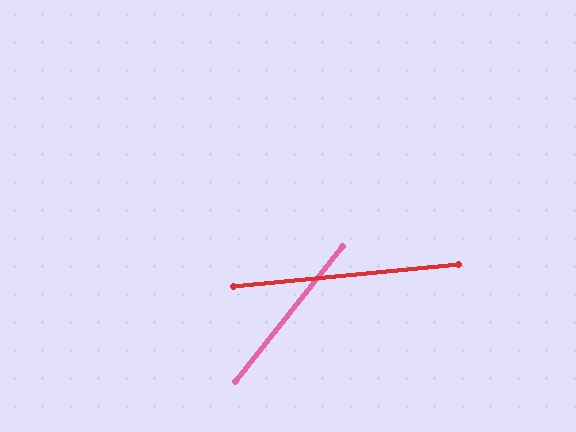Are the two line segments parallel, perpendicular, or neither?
Neither parallel nor perpendicular — they differ by about 46°.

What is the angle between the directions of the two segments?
Approximately 46 degrees.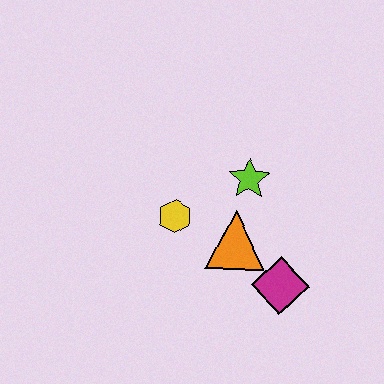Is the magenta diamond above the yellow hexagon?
No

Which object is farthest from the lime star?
The magenta diamond is farthest from the lime star.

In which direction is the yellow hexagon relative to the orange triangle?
The yellow hexagon is to the left of the orange triangle.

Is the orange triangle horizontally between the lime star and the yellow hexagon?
Yes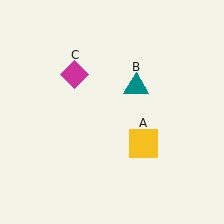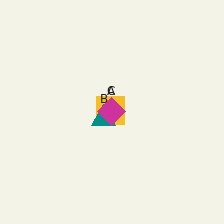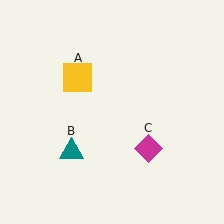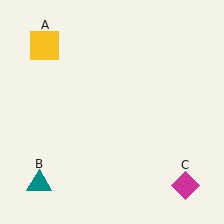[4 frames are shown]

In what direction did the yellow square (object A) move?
The yellow square (object A) moved up and to the left.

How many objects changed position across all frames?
3 objects changed position: yellow square (object A), teal triangle (object B), magenta diamond (object C).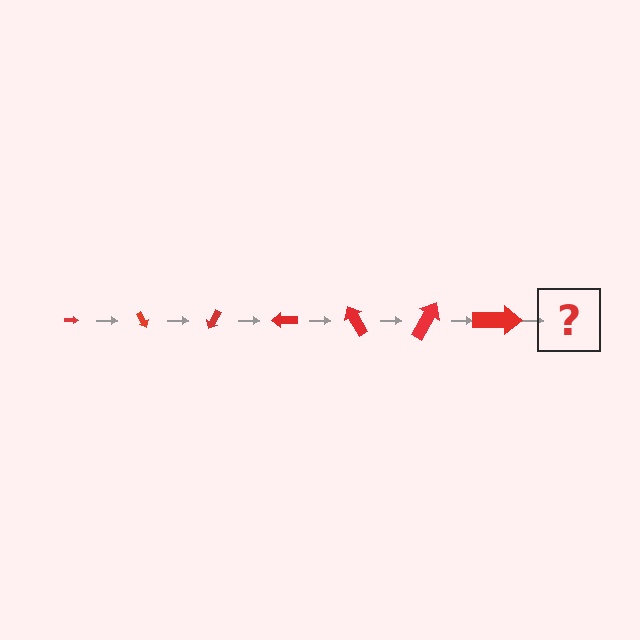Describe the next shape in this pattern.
It should be an arrow, larger than the previous one and rotated 420 degrees from the start.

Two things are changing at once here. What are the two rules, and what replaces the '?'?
The two rules are that the arrow grows larger each step and it rotates 60 degrees each step. The '?' should be an arrow, larger than the previous one and rotated 420 degrees from the start.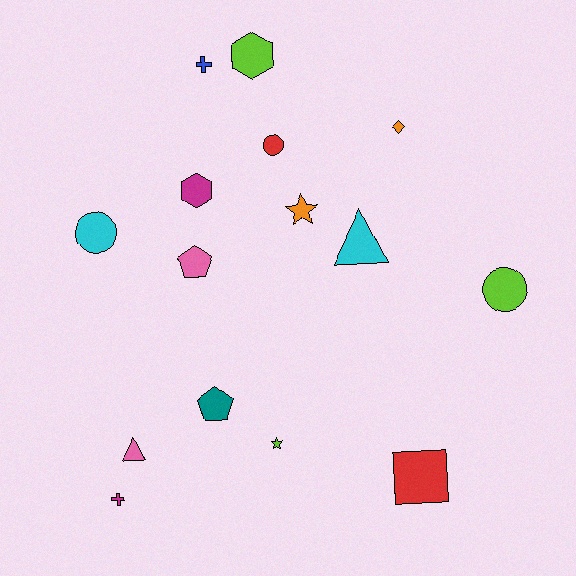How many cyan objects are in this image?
There are 2 cyan objects.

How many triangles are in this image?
There are 2 triangles.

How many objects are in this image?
There are 15 objects.